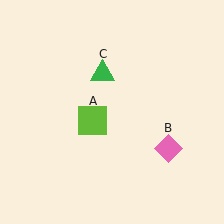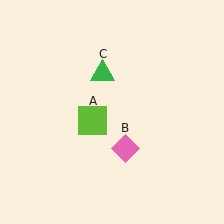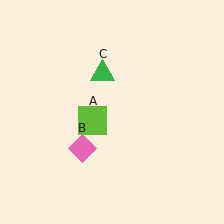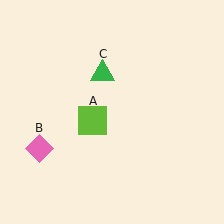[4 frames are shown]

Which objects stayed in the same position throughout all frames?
Lime square (object A) and green triangle (object C) remained stationary.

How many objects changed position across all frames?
1 object changed position: pink diamond (object B).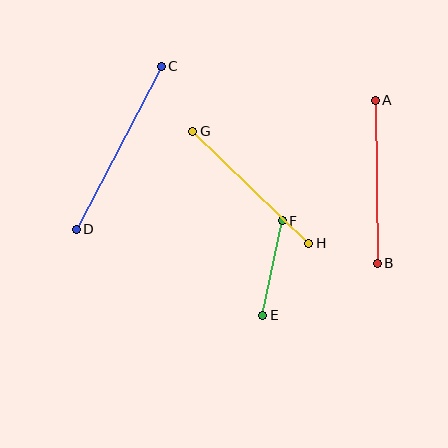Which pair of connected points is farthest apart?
Points C and D are farthest apart.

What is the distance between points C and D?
The distance is approximately 184 pixels.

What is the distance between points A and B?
The distance is approximately 163 pixels.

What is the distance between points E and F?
The distance is approximately 96 pixels.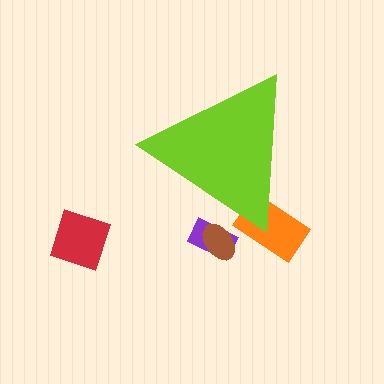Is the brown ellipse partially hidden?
Yes, the brown ellipse is partially hidden behind the lime triangle.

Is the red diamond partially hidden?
No, the red diamond is fully visible.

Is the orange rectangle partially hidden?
Yes, the orange rectangle is partially hidden behind the lime triangle.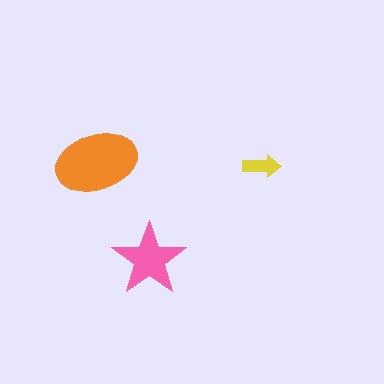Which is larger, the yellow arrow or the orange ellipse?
The orange ellipse.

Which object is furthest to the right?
The yellow arrow is rightmost.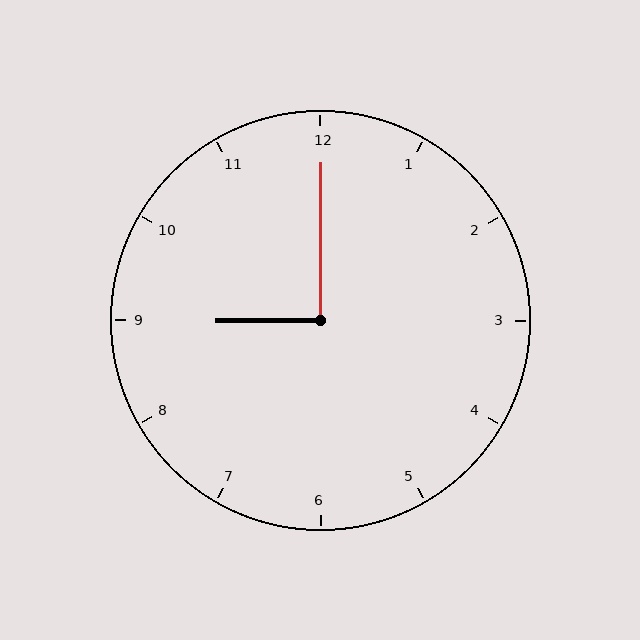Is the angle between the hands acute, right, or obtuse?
It is right.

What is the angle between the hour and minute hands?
Approximately 90 degrees.